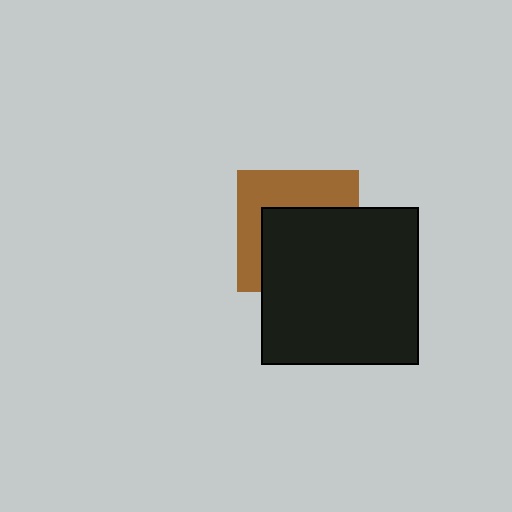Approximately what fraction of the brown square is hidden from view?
Roughly 55% of the brown square is hidden behind the black square.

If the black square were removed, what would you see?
You would see the complete brown square.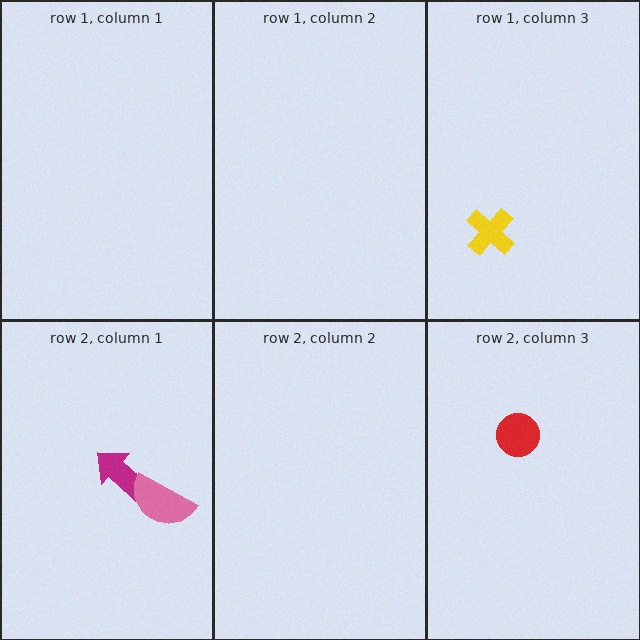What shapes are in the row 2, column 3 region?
The red circle.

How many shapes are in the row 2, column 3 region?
1.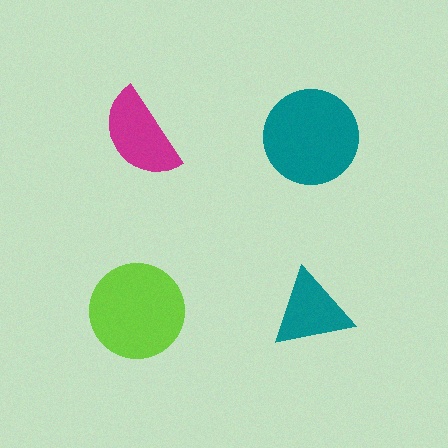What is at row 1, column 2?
A teal circle.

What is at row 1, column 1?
A magenta semicircle.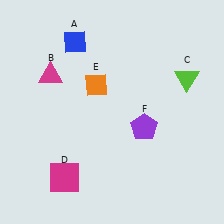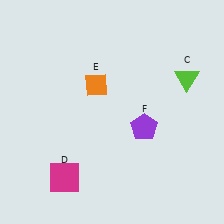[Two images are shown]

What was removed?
The blue diamond (A), the magenta triangle (B) were removed in Image 2.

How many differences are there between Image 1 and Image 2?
There are 2 differences between the two images.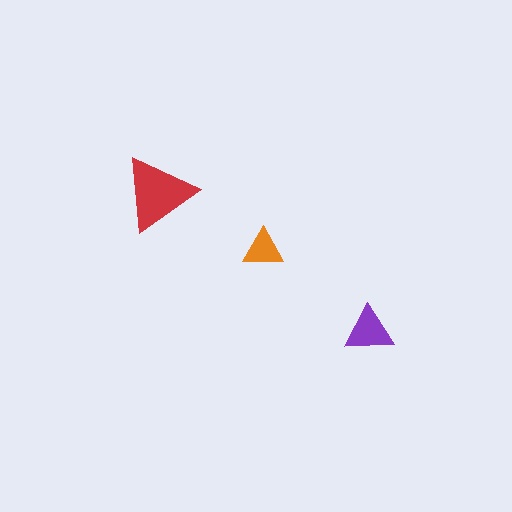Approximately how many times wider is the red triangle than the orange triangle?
About 2 times wider.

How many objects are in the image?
There are 3 objects in the image.